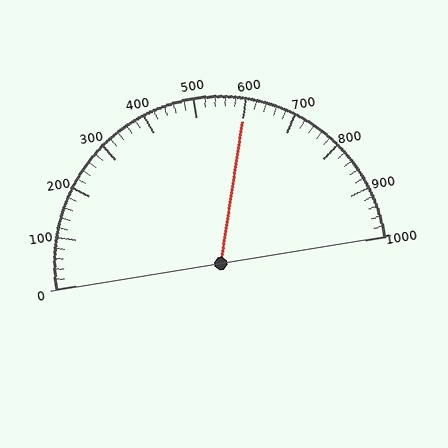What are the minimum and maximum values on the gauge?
The gauge ranges from 0 to 1000.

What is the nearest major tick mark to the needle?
The nearest major tick mark is 600.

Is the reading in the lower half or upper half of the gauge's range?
The reading is in the upper half of the range (0 to 1000).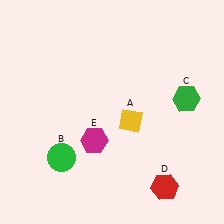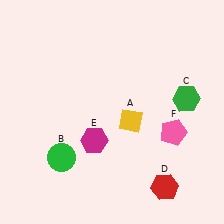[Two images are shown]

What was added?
A pink pentagon (F) was added in Image 2.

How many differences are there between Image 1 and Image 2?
There is 1 difference between the two images.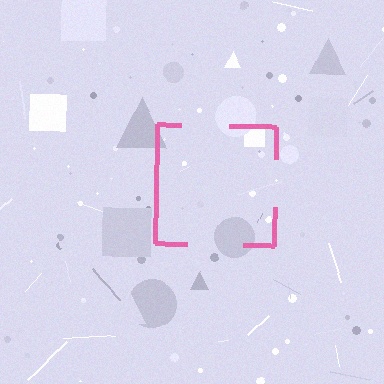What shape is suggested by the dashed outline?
The dashed outline suggests a square.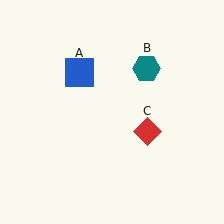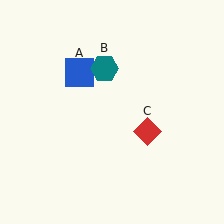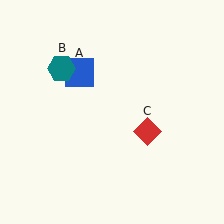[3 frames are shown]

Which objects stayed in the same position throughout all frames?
Blue square (object A) and red diamond (object C) remained stationary.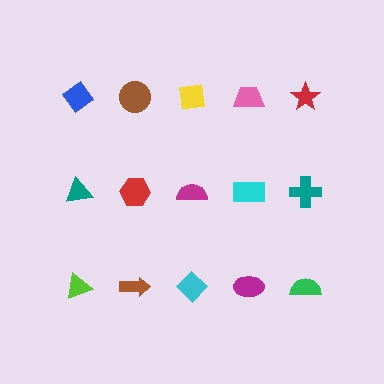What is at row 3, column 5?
A green semicircle.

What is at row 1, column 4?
A pink trapezoid.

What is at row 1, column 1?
A blue diamond.